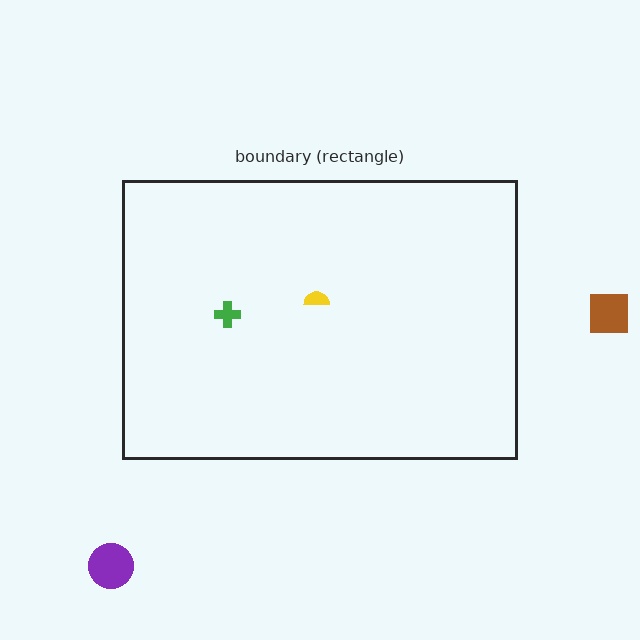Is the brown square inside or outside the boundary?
Outside.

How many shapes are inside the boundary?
2 inside, 2 outside.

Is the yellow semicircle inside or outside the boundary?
Inside.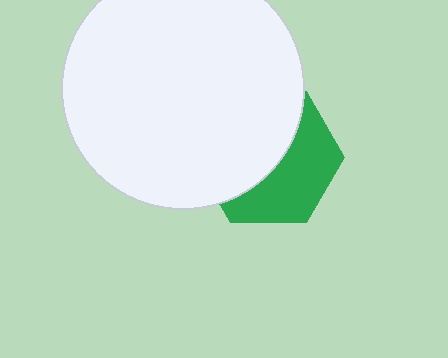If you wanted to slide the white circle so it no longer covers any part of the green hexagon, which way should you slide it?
Slide it toward the upper-left — that is the most direct way to separate the two shapes.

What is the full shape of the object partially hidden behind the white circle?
The partially hidden object is a green hexagon.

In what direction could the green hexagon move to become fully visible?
The green hexagon could move toward the lower-right. That would shift it out from behind the white circle entirely.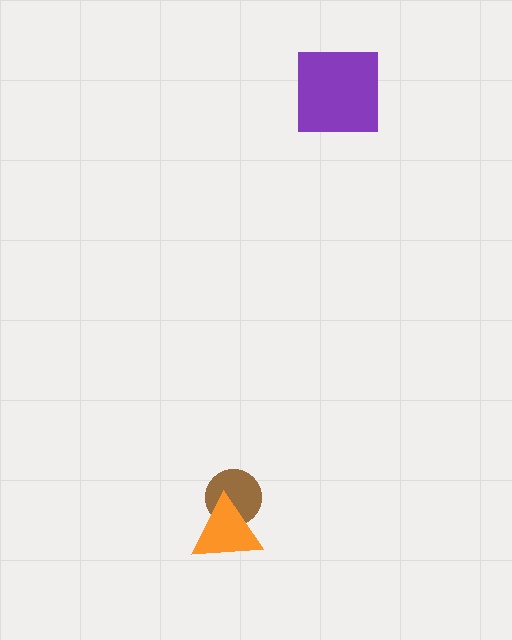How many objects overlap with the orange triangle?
1 object overlaps with the orange triangle.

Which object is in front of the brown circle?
The orange triangle is in front of the brown circle.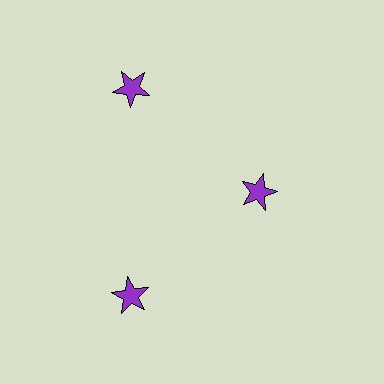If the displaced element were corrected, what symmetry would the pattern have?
It would have 3-fold rotational symmetry — the pattern would map onto itself every 120 degrees.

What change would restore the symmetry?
The symmetry would be restored by moving it outward, back onto the ring so that all 3 stars sit at equal angles and equal distance from the center.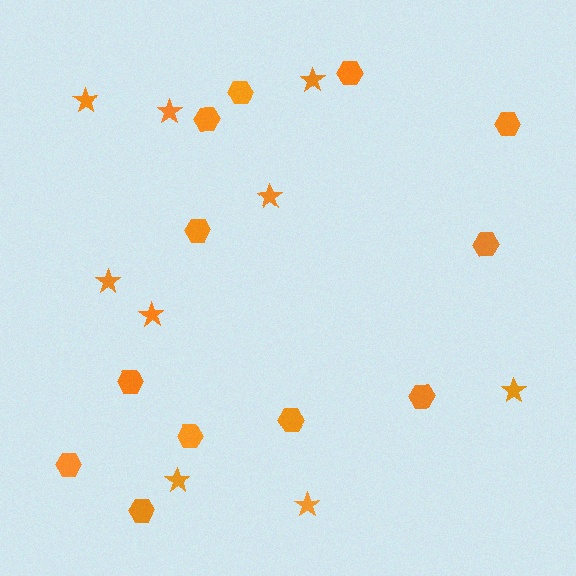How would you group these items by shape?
There are 2 groups: one group of hexagons (12) and one group of stars (9).